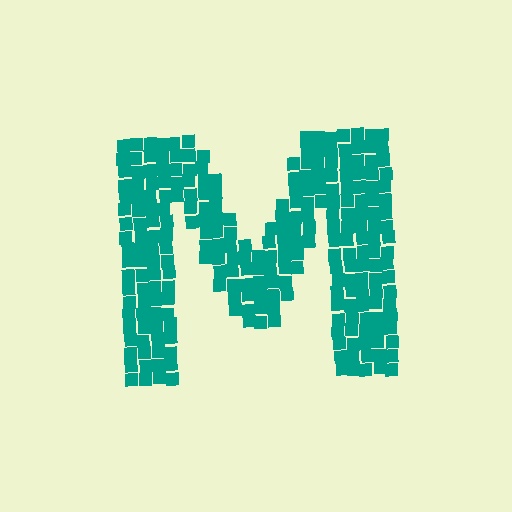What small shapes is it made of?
It is made of small squares.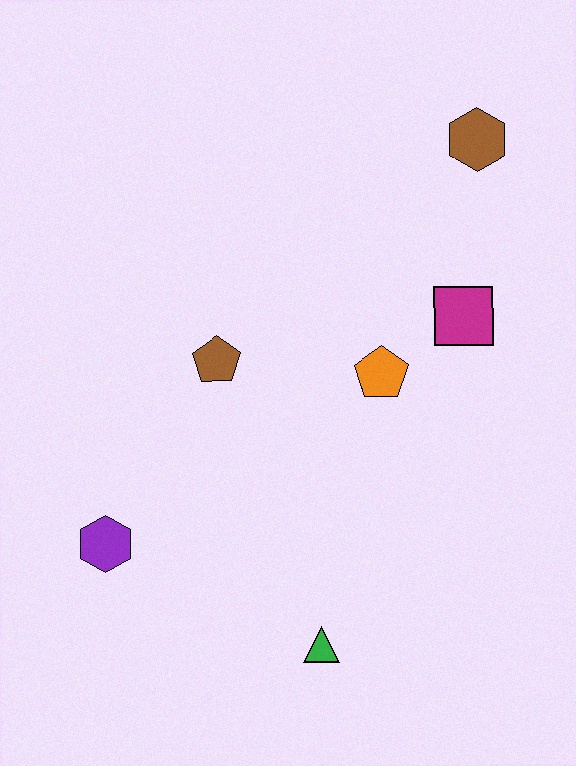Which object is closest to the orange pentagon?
The magenta square is closest to the orange pentagon.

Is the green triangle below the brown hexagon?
Yes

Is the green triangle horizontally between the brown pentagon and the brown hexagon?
Yes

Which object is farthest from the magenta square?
The purple hexagon is farthest from the magenta square.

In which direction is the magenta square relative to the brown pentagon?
The magenta square is to the right of the brown pentagon.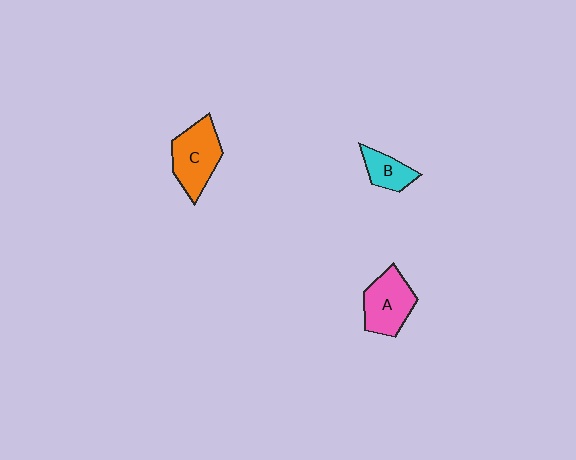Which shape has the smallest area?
Shape B (cyan).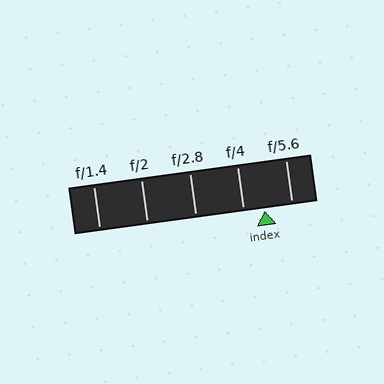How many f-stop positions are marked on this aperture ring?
There are 5 f-stop positions marked.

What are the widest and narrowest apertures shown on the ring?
The widest aperture shown is f/1.4 and the narrowest is f/5.6.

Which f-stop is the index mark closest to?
The index mark is closest to f/4.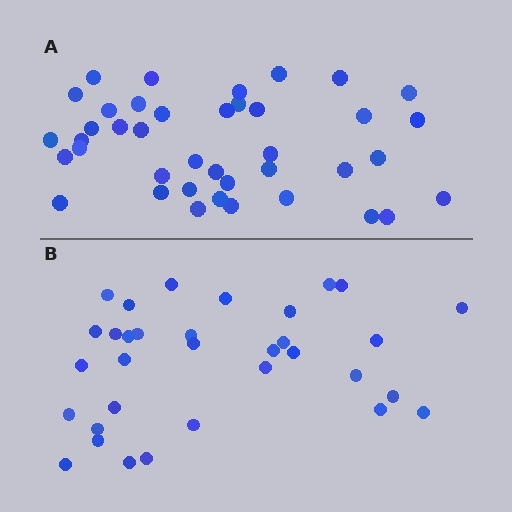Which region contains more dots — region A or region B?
Region A (the top region) has more dots.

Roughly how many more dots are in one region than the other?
Region A has roughly 8 or so more dots than region B.